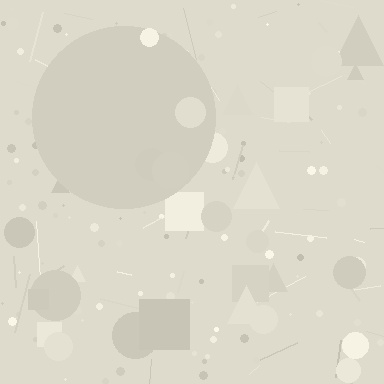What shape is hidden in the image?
A circle is hidden in the image.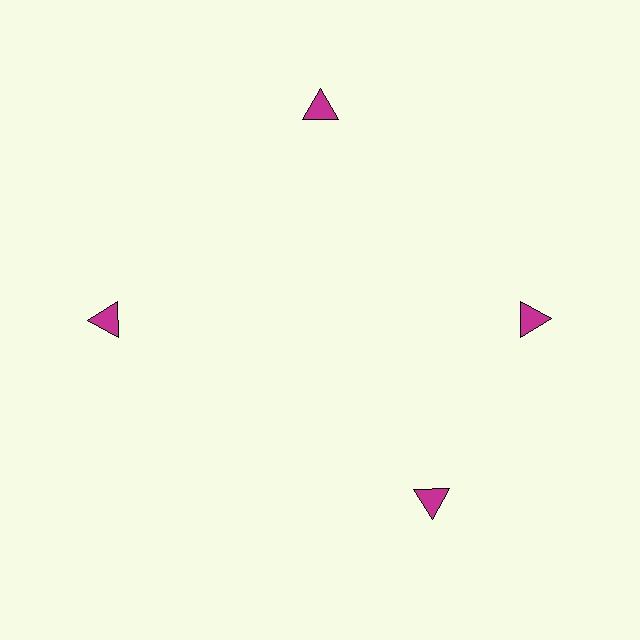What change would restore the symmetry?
The symmetry would be restored by rotating it back into even spacing with its neighbors so that all 4 triangles sit at equal angles and equal distance from the center.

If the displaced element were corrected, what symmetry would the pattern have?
It would have 4-fold rotational symmetry — the pattern would map onto itself every 90 degrees.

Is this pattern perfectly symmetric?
No. The 4 magenta triangles are arranged in a ring, but one element near the 6 o'clock position is rotated out of alignment along the ring, breaking the 4-fold rotational symmetry.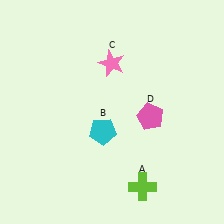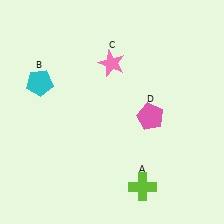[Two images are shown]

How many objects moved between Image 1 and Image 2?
1 object moved between the two images.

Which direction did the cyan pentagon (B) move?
The cyan pentagon (B) moved left.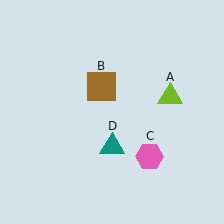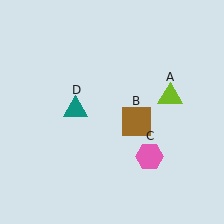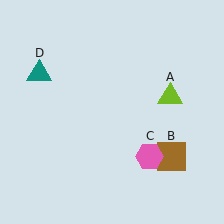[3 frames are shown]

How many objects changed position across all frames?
2 objects changed position: brown square (object B), teal triangle (object D).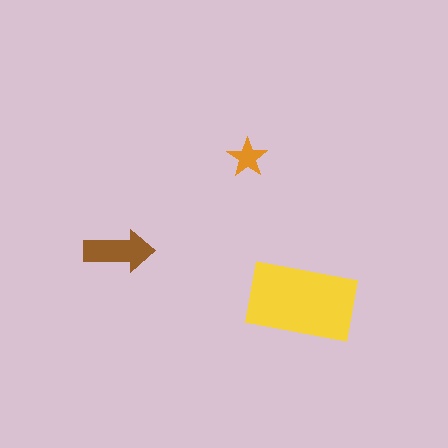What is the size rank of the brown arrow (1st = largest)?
2nd.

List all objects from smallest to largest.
The orange star, the brown arrow, the yellow rectangle.